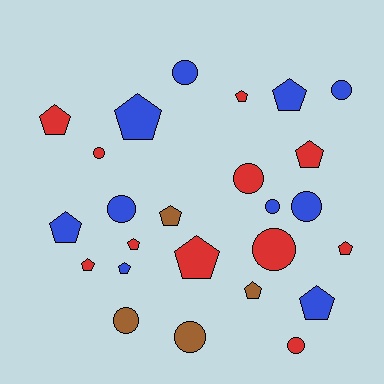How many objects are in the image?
There are 25 objects.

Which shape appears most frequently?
Pentagon, with 14 objects.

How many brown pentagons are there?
There are 2 brown pentagons.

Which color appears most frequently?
Red, with 11 objects.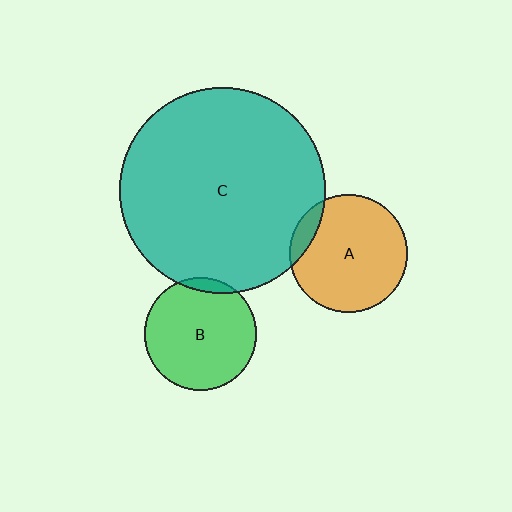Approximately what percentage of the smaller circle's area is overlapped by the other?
Approximately 10%.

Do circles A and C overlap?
Yes.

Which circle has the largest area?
Circle C (teal).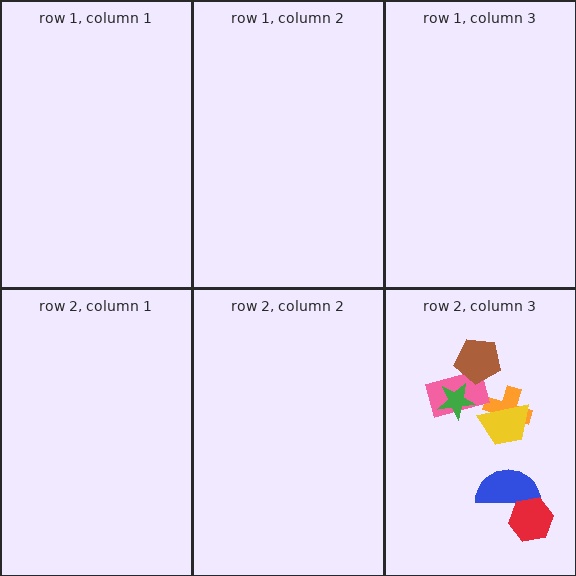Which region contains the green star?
The row 2, column 3 region.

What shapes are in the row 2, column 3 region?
The orange cross, the blue semicircle, the pink rectangle, the brown pentagon, the green star, the yellow trapezoid, the red hexagon.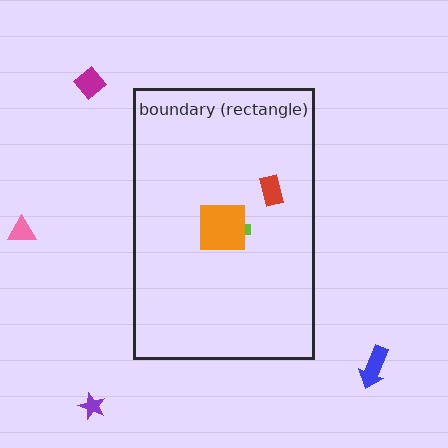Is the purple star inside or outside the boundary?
Outside.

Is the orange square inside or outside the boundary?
Inside.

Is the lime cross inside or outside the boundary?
Inside.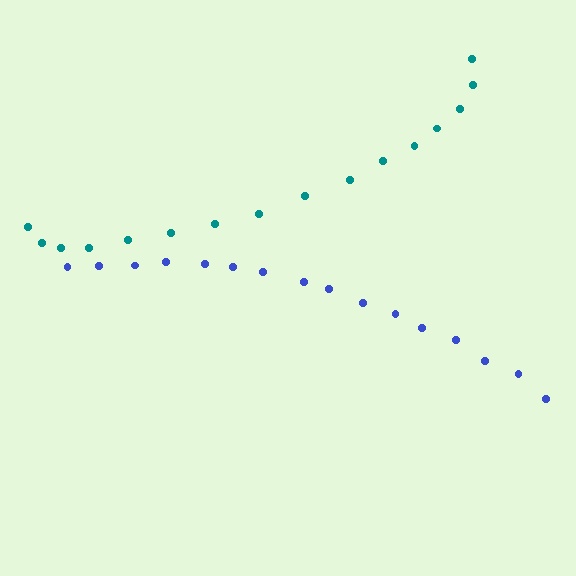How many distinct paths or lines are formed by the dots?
There are 2 distinct paths.